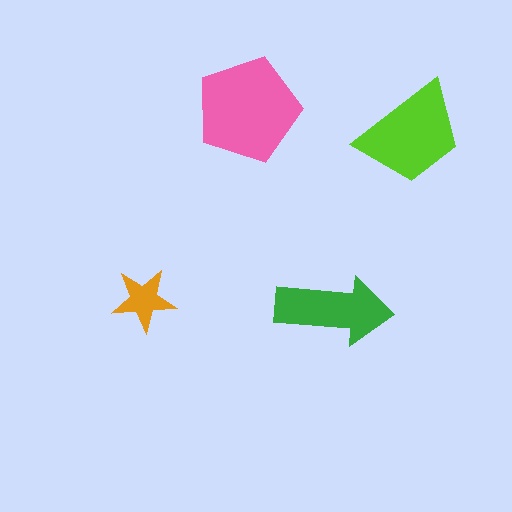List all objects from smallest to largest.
The orange star, the green arrow, the lime trapezoid, the pink pentagon.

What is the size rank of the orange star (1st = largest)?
4th.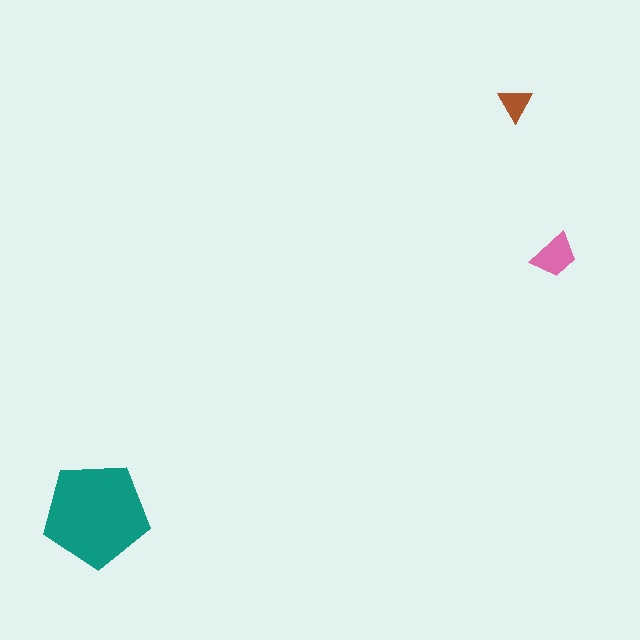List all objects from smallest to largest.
The brown triangle, the pink trapezoid, the teal pentagon.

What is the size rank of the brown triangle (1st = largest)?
3rd.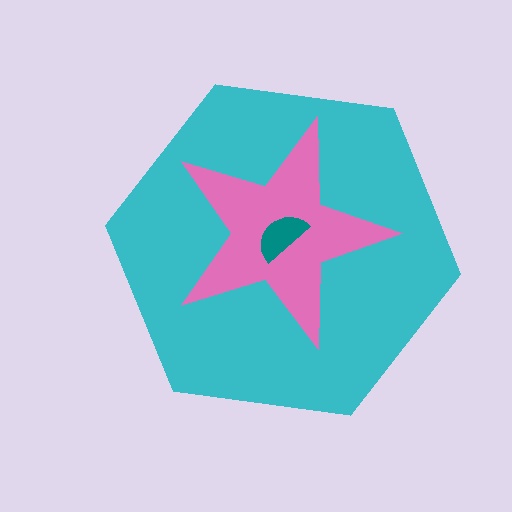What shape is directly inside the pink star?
The teal semicircle.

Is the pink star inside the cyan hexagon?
Yes.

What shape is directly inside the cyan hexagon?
The pink star.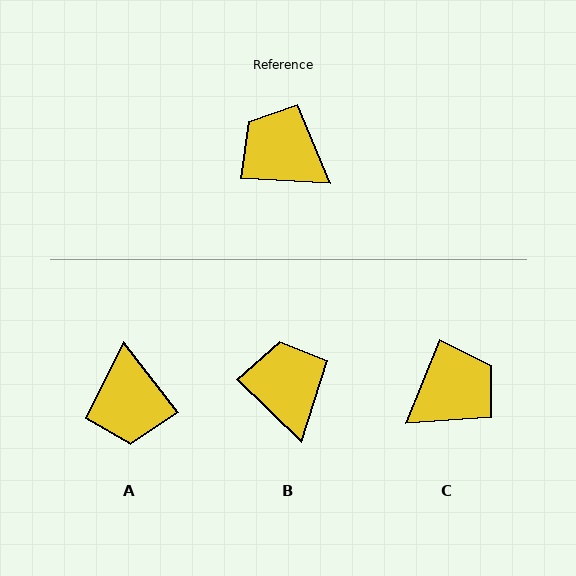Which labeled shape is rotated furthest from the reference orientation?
A, about 131 degrees away.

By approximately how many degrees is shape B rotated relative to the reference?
Approximately 41 degrees clockwise.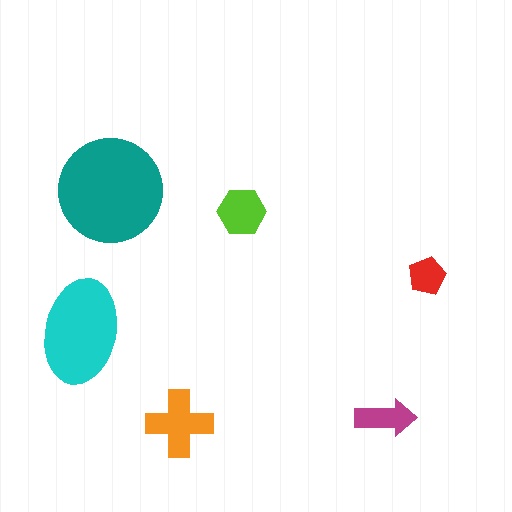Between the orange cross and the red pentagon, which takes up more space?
The orange cross.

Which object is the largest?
The teal circle.